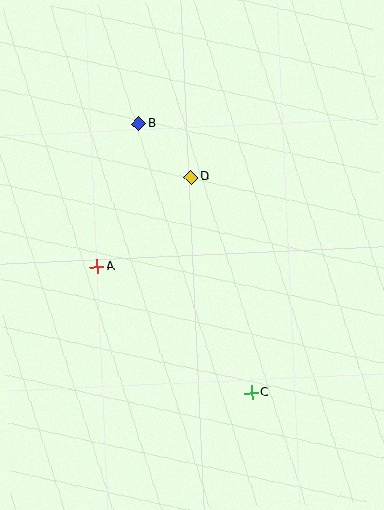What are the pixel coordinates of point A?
Point A is at (97, 267).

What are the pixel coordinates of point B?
Point B is at (139, 123).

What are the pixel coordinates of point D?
Point D is at (191, 177).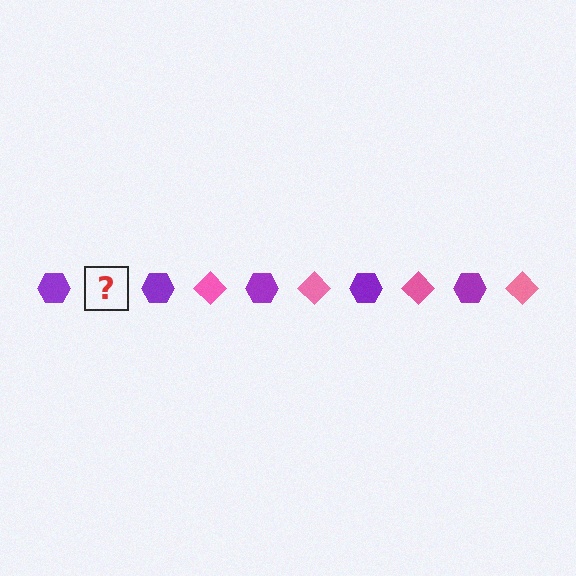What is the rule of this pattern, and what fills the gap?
The rule is that the pattern alternates between purple hexagon and pink diamond. The gap should be filled with a pink diamond.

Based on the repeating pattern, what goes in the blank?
The blank should be a pink diamond.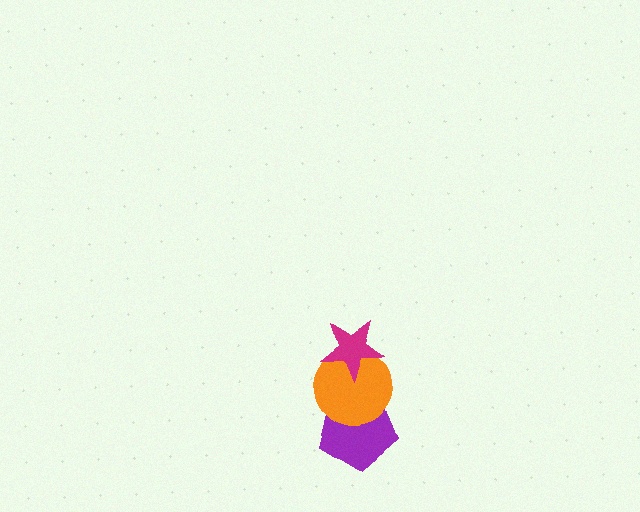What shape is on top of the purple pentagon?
The orange circle is on top of the purple pentagon.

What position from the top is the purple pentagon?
The purple pentagon is 3rd from the top.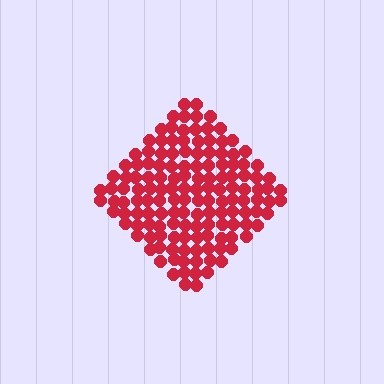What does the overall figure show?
The overall figure shows a diamond.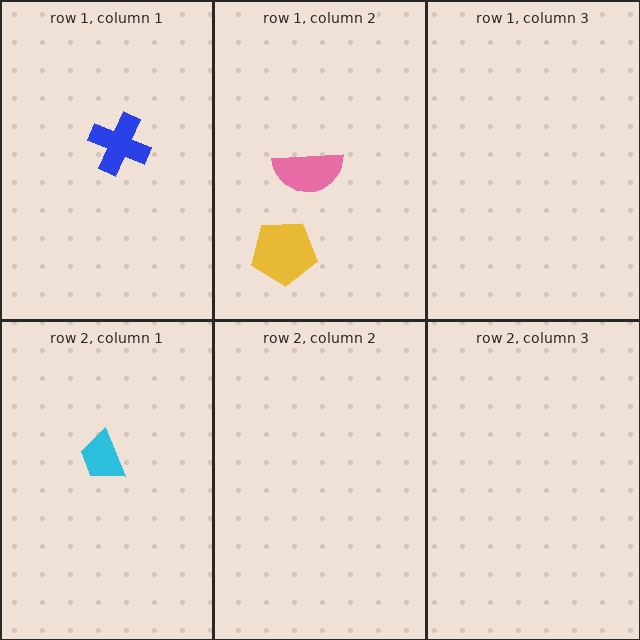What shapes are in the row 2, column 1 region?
The cyan trapezoid.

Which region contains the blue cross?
The row 1, column 1 region.